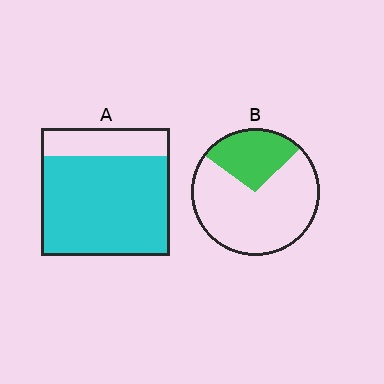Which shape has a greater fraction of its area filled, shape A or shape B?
Shape A.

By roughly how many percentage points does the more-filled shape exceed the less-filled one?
By roughly 50 percentage points (A over B).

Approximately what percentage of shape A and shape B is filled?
A is approximately 80% and B is approximately 30%.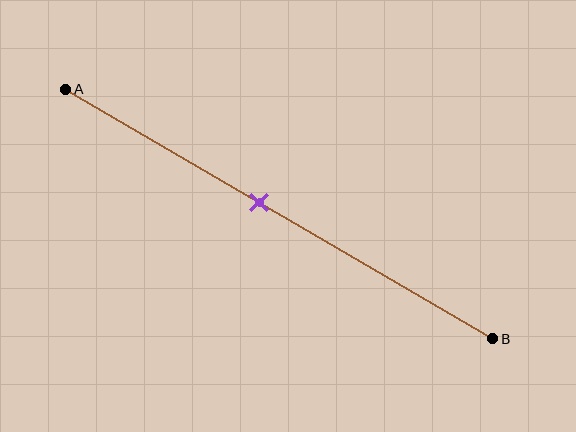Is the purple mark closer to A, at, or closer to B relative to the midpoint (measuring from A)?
The purple mark is closer to point A than the midpoint of segment AB.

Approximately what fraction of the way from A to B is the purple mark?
The purple mark is approximately 45% of the way from A to B.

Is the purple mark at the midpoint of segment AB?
No, the mark is at about 45% from A, not at the 50% midpoint.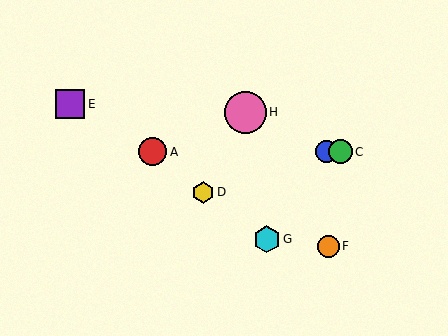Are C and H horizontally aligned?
No, C is at y≈152 and H is at y≈112.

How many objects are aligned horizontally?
3 objects (A, B, C) are aligned horizontally.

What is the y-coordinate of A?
Object A is at y≈152.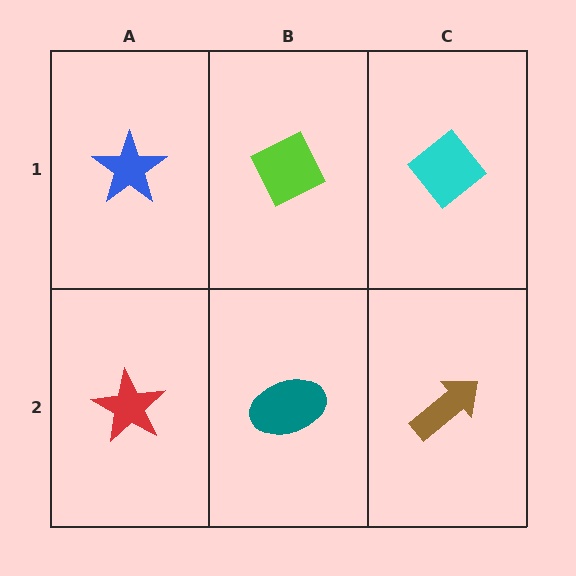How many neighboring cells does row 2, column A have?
2.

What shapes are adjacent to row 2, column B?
A lime diamond (row 1, column B), a red star (row 2, column A), a brown arrow (row 2, column C).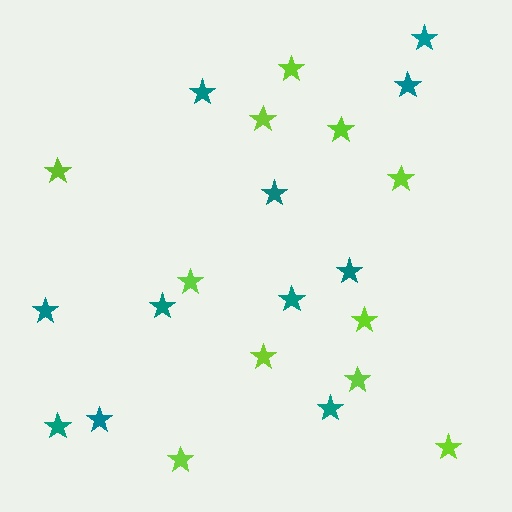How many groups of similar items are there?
There are 2 groups: one group of teal stars (11) and one group of lime stars (11).